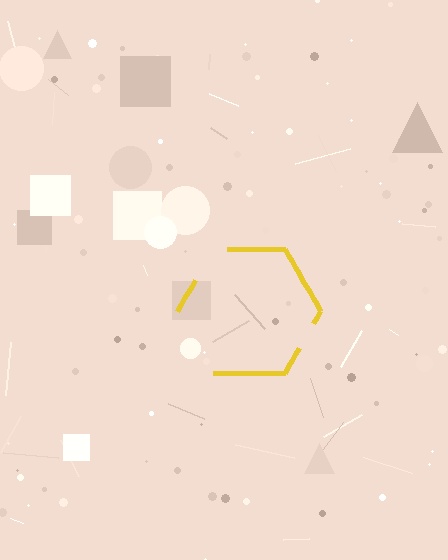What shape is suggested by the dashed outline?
The dashed outline suggests a hexagon.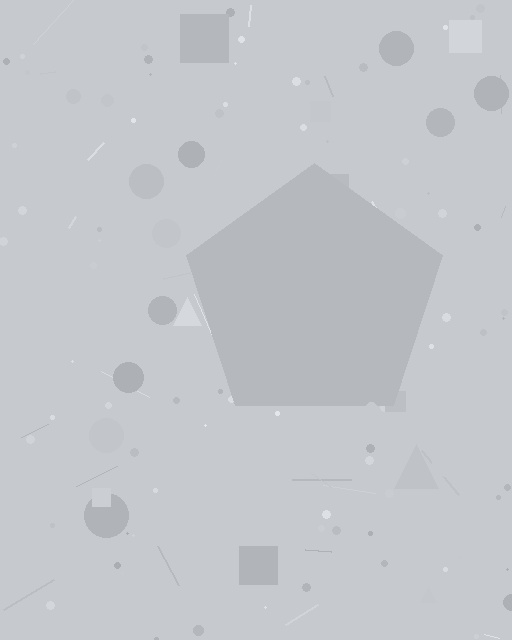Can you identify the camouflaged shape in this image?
The camouflaged shape is a pentagon.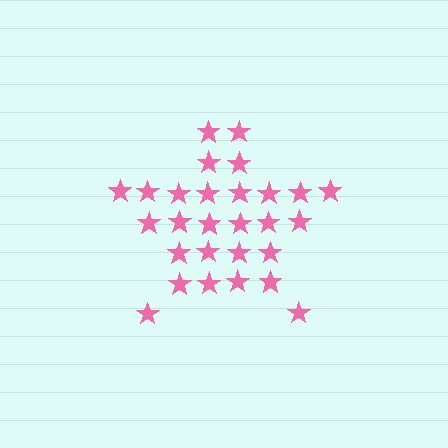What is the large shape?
The large shape is a star.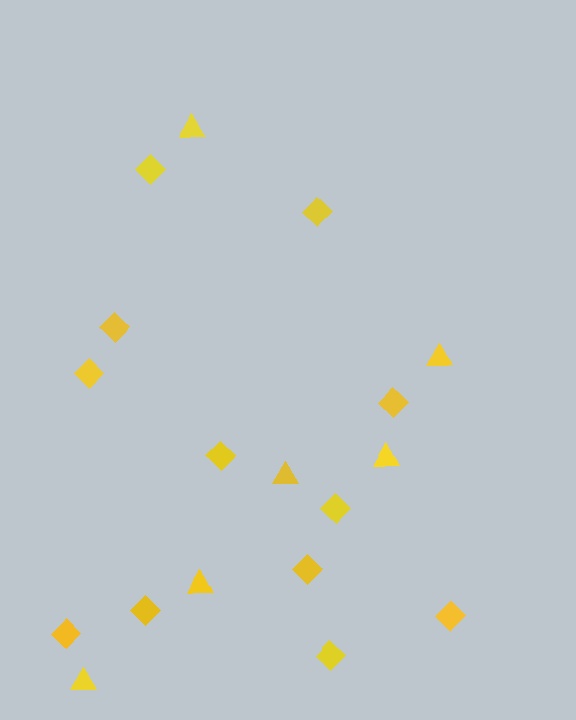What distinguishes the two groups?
There are 2 groups: one group of diamonds (12) and one group of triangles (6).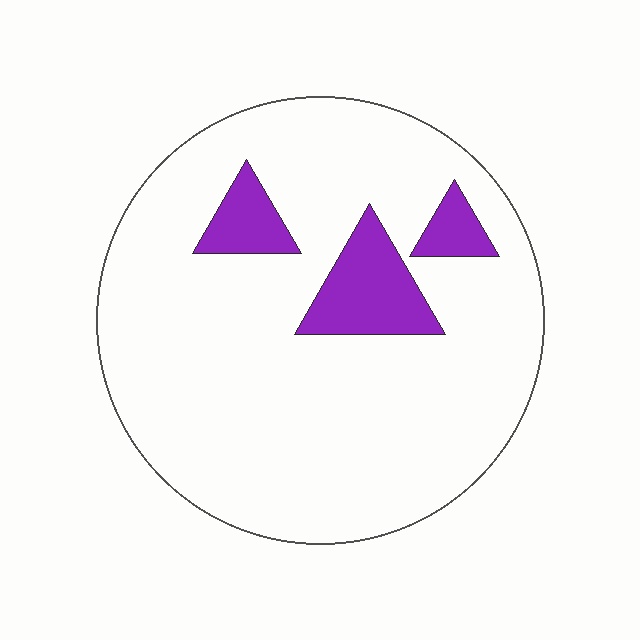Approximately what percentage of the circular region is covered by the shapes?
Approximately 10%.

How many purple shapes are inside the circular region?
3.